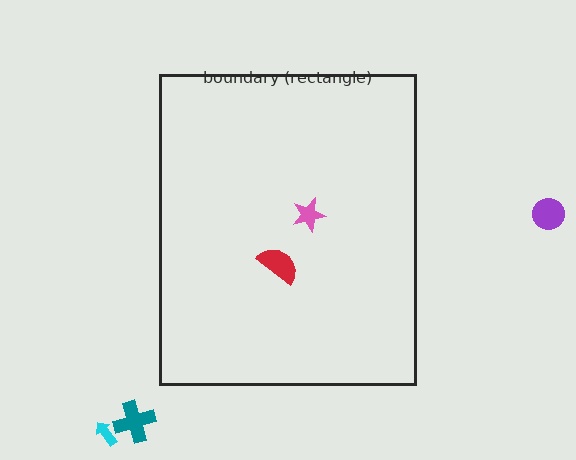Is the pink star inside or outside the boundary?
Inside.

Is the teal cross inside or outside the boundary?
Outside.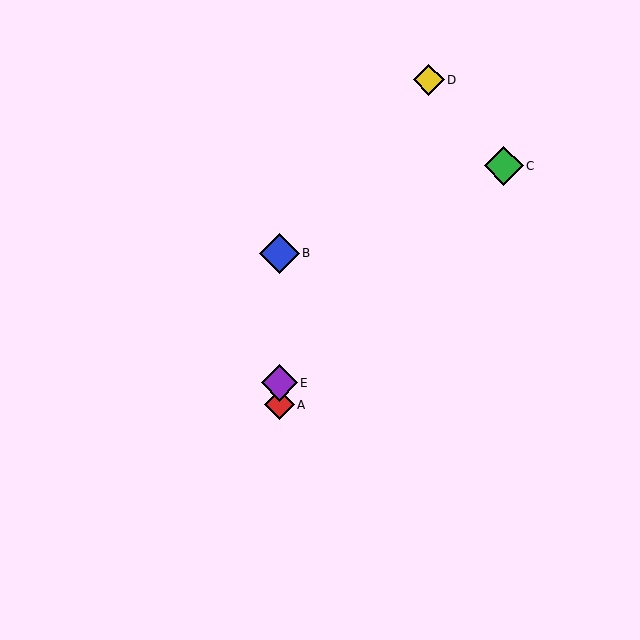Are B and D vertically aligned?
No, B is at x≈279 and D is at x≈429.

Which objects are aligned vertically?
Objects A, B, E are aligned vertically.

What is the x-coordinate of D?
Object D is at x≈429.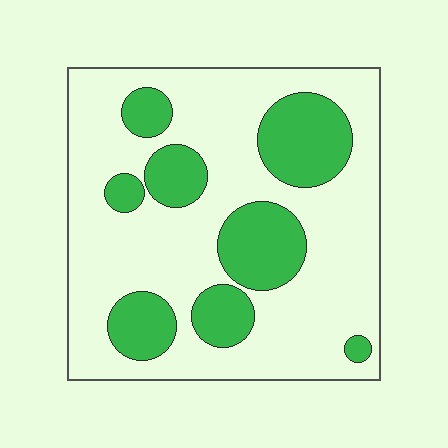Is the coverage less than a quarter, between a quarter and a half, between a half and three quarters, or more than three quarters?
Between a quarter and a half.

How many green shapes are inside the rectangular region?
8.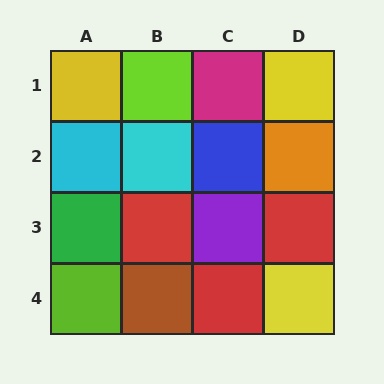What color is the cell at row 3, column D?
Red.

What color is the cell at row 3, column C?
Purple.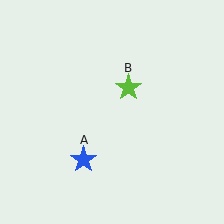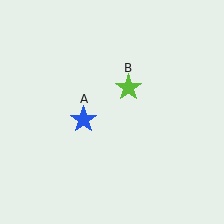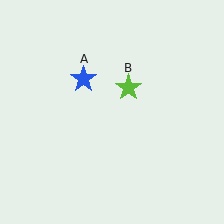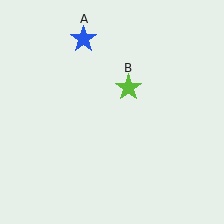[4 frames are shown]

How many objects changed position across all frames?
1 object changed position: blue star (object A).